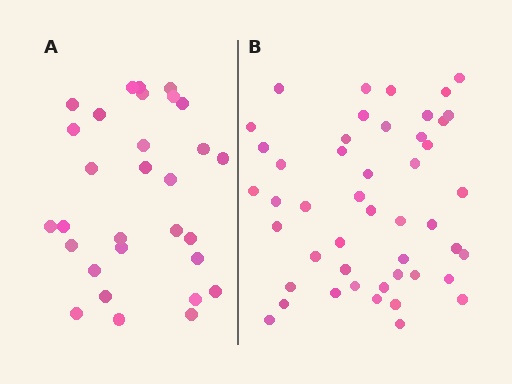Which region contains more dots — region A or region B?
Region B (the right region) has more dots.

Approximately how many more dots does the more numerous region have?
Region B has approximately 15 more dots than region A.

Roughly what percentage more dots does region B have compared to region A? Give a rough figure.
About 55% more.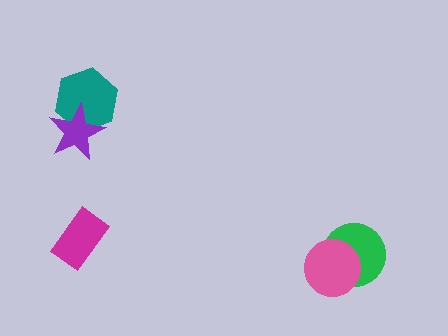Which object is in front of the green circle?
The pink circle is in front of the green circle.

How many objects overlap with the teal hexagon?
1 object overlaps with the teal hexagon.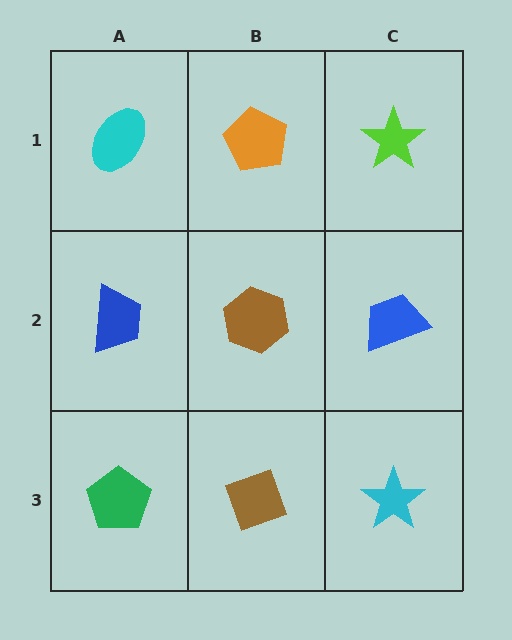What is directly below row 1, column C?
A blue trapezoid.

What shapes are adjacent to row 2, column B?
An orange pentagon (row 1, column B), a brown diamond (row 3, column B), a blue trapezoid (row 2, column A), a blue trapezoid (row 2, column C).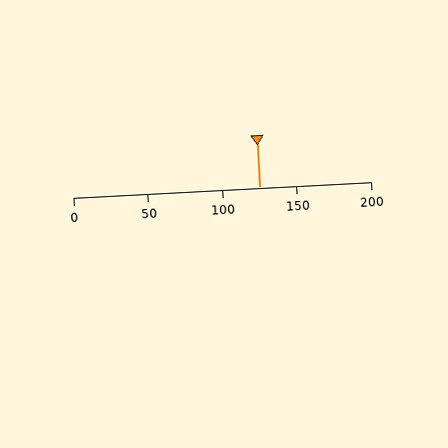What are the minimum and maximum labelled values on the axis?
The axis runs from 0 to 200.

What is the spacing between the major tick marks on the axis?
The major ticks are spaced 50 apart.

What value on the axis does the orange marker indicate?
The marker indicates approximately 125.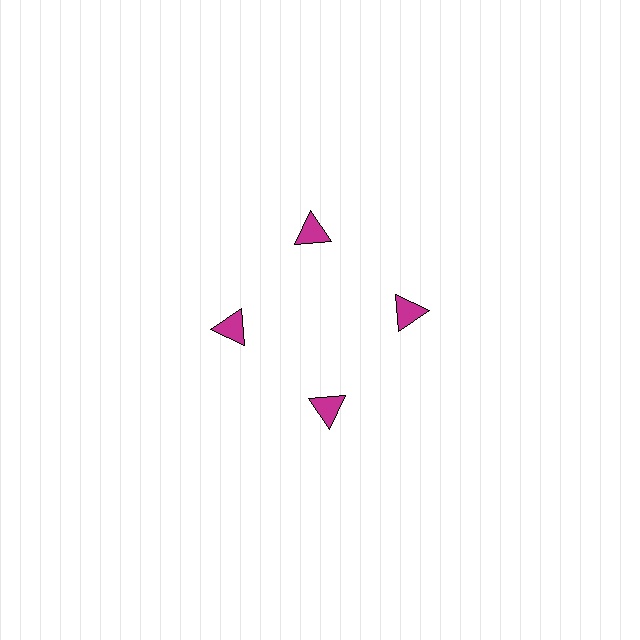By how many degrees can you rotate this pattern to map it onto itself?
The pattern maps onto itself every 90 degrees of rotation.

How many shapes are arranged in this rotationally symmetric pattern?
There are 4 shapes, arranged in 4 groups of 1.